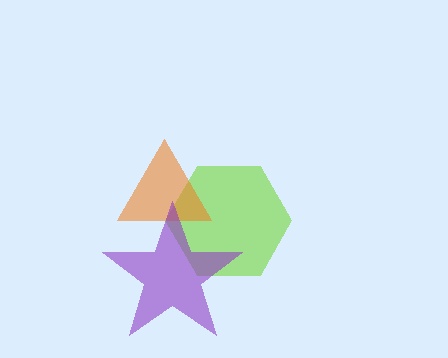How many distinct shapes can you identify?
There are 3 distinct shapes: a lime hexagon, an orange triangle, a purple star.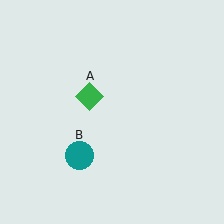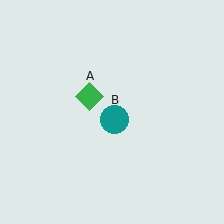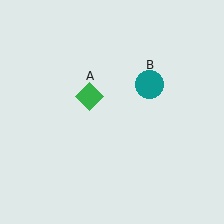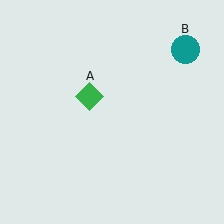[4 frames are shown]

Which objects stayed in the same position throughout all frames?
Green diamond (object A) remained stationary.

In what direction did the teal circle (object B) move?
The teal circle (object B) moved up and to the right.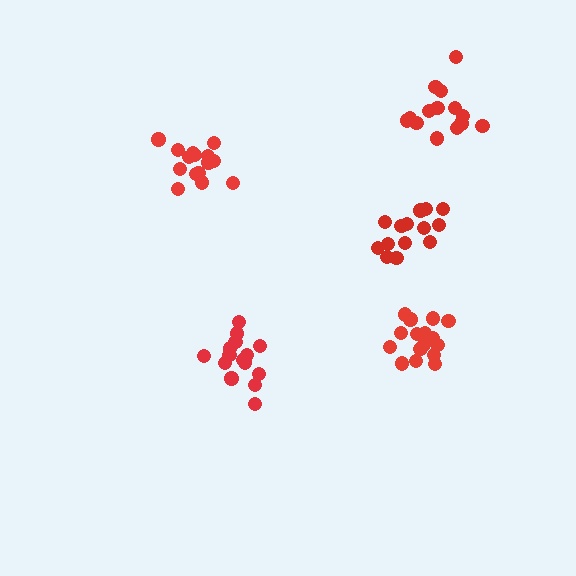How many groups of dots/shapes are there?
There are 5 groups.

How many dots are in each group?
Group 1: 15 dots, Group 2: 15 dots, Group 3: 15 dots, Group 4: 14 dots, Group 5: 16 dots (75 total).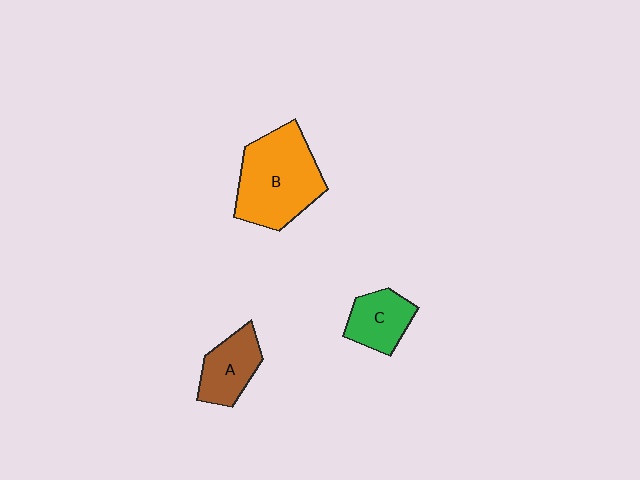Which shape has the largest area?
Shape B (orange).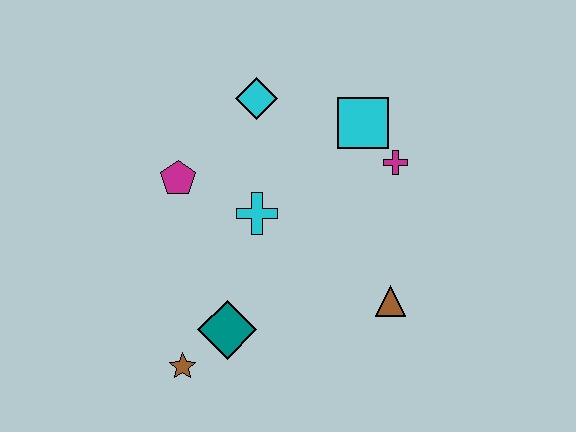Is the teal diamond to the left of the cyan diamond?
Yes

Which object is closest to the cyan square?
The magenta cross is closest to the cyan square.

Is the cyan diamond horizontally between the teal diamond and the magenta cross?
Yes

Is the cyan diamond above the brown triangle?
Yes